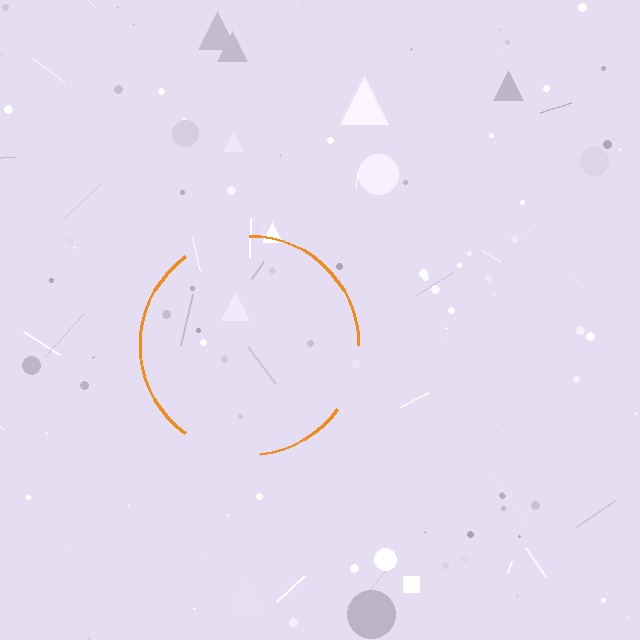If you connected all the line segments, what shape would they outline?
They would outline a circle.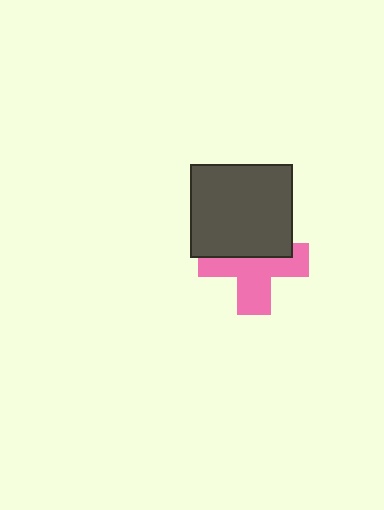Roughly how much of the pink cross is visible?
About half of it is visible (roughly 58%).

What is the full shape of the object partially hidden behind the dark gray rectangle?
The partially hidden object is a pink cross.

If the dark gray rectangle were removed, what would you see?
You would see the complete pink cross.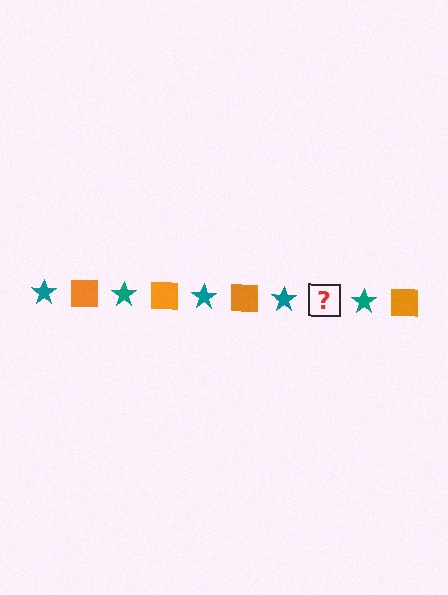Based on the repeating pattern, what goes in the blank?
The blank should be an orange square.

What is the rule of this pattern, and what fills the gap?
The rule is that the pattern alternates between teal star and orange square. The gap should be filled with an orange square.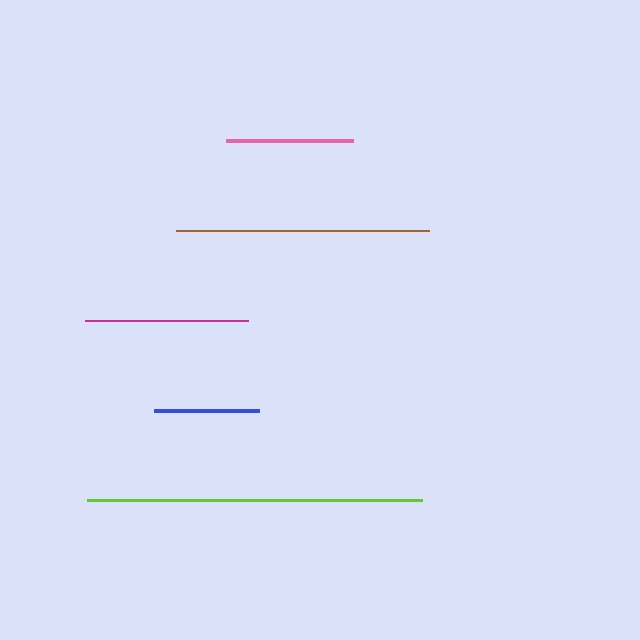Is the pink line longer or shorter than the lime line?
The lime line is longer than the pink line.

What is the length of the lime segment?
The lime segment is approximately 335 pixels long.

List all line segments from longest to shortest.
From longest to shortest: lime, brown, magenta, pink, blue.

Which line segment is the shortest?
The blue line is the shortest at approximately 105 pixels.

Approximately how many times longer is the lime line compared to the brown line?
The lime line is approximately 1.3 times the length of the brown line.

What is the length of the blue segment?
The blue segment is approximately 105 pixels long.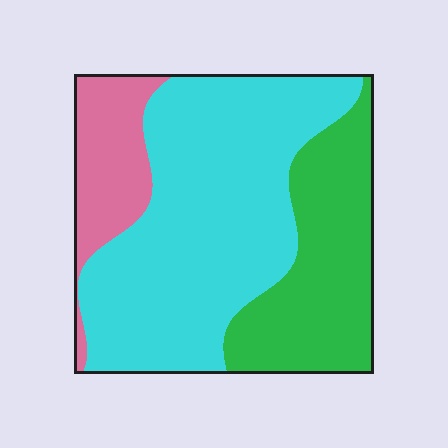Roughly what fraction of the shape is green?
Green takes up between a sixth and a third of the shape.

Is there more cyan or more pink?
Cyan.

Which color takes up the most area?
Cyan, at roughly 55%.